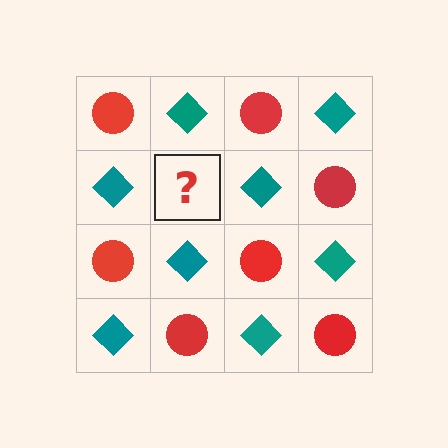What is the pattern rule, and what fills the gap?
The rule is that it alternates red circle and teal diamond in a checkerboard pattern. The gap should be filled with a red circle.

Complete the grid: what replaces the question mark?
The question mark should be replaced with a red circle.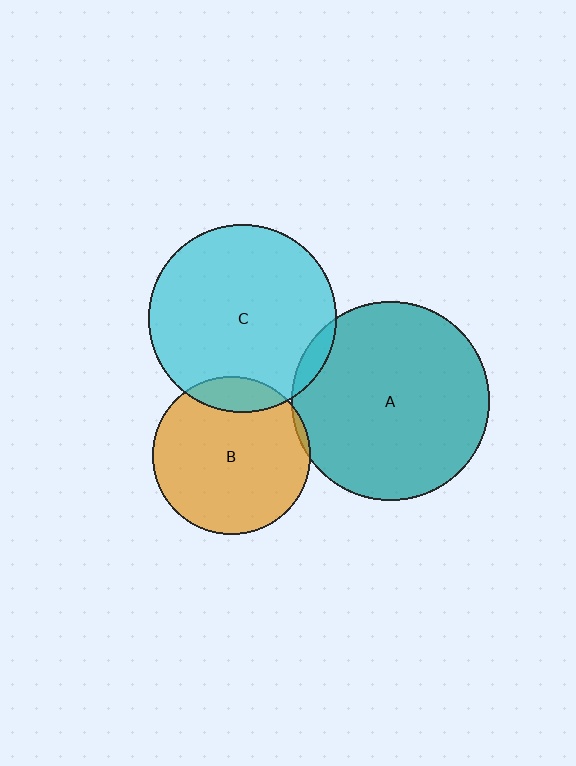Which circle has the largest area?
Circle A (teal).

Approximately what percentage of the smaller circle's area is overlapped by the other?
Approximately 5%.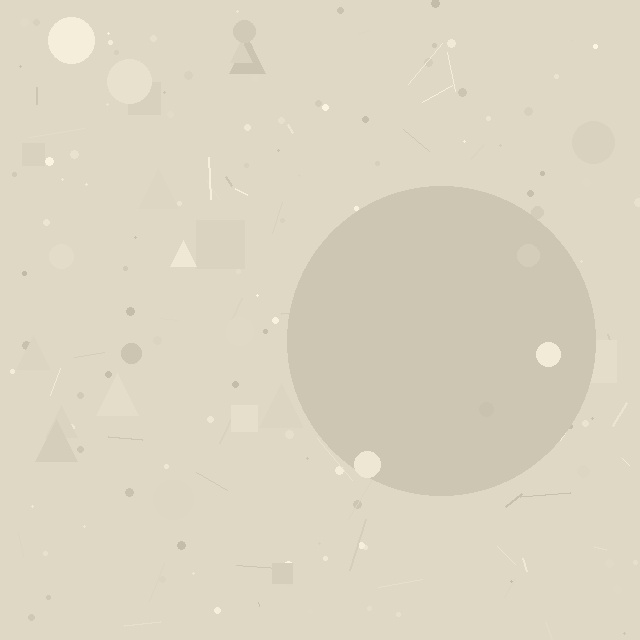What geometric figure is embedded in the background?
A circle is embedded in the background.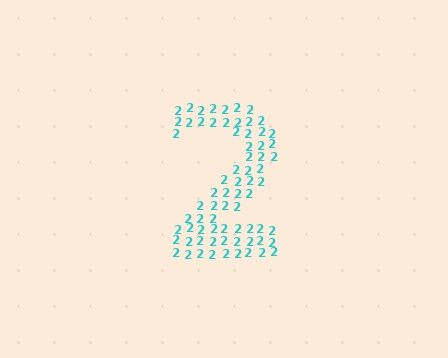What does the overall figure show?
The overall figure shows the digit 2.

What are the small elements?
The small elements are digit 2's.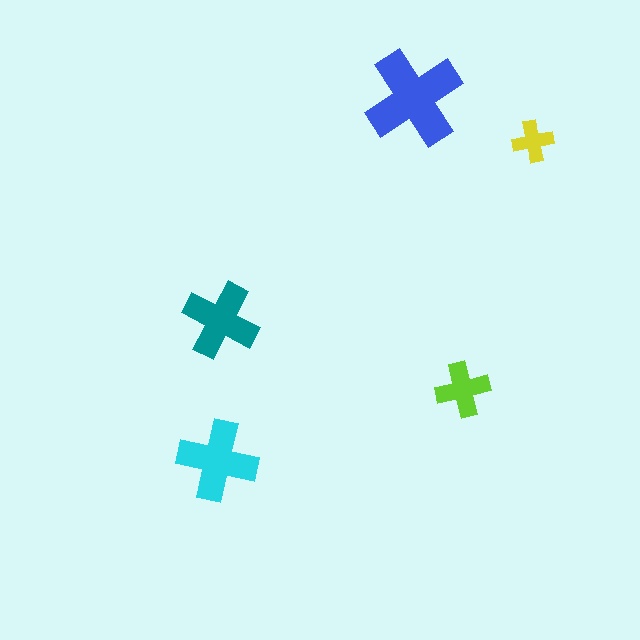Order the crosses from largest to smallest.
the blue one, the cyan one, the teal one, the lime one, the yellow one.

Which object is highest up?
The blue cross is topmost.